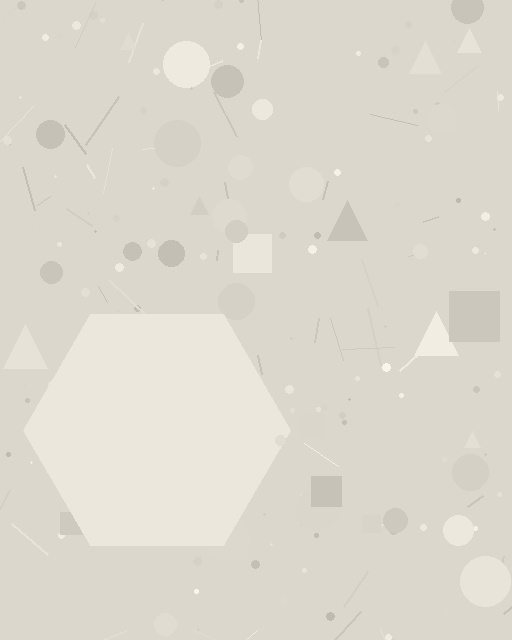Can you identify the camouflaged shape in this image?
The camouflaged shape is a hexagon.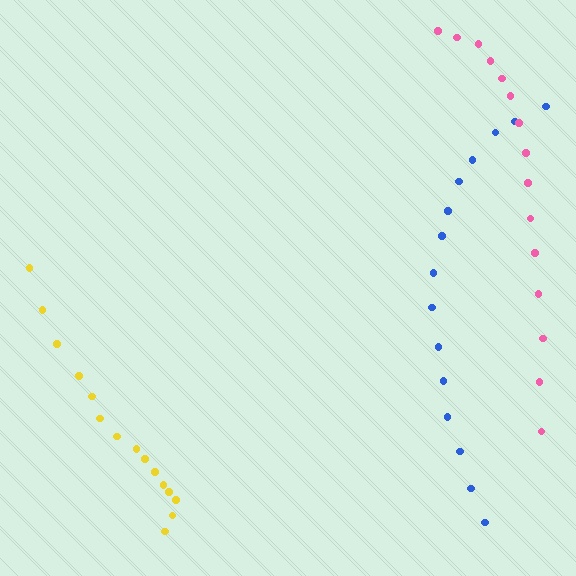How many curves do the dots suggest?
There are 3 distinct paths.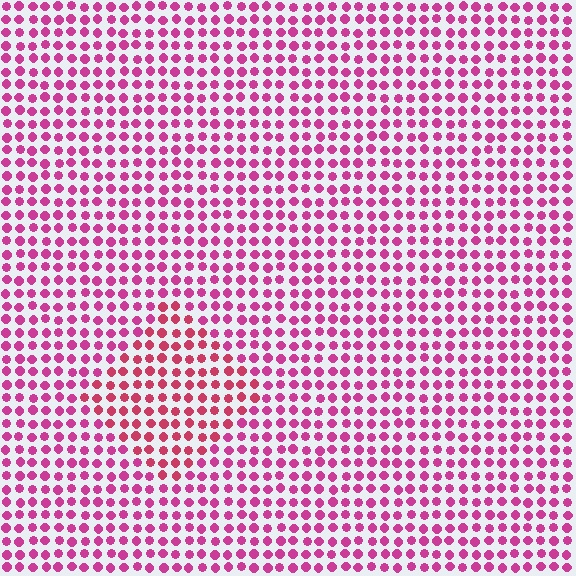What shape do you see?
I see a diamond.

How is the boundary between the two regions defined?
The boundary is defined purely by a slight shift in hue (about 22 degrees). Spacing, size, and orientation are identical on both sides.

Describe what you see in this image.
The image is filled with small magenta elements in a uniform arrangement. A diamond-shaped region is visible where the elements are tinted to a slightly different hue, forming a subtle color boundary.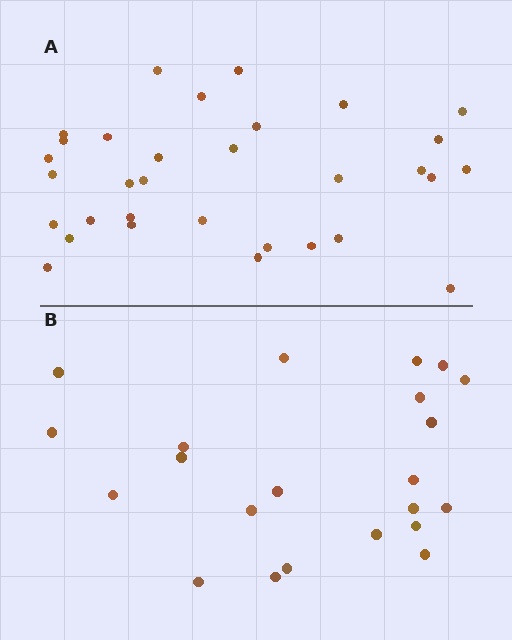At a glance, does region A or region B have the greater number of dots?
Region A (the top region) has more dots.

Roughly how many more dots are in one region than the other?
Region A has roughly 10 or so more dots than region B.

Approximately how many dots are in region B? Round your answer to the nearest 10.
About 20 dots. (The exact count is 22, which rounds to 20.)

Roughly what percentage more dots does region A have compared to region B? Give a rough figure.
About 45% more.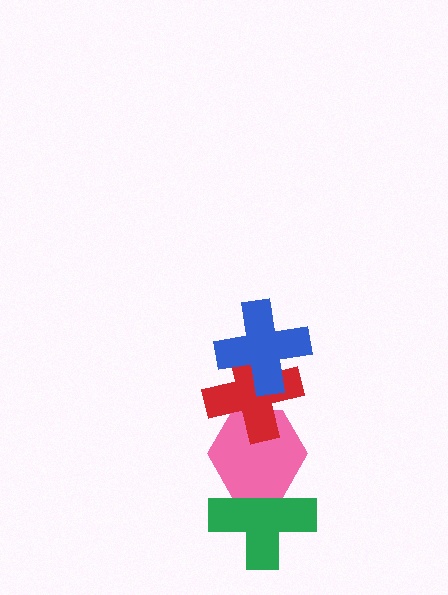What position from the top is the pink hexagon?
The pink hexagon is 3rd from the top.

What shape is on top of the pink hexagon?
The red cross is on top of the pink hexagon.